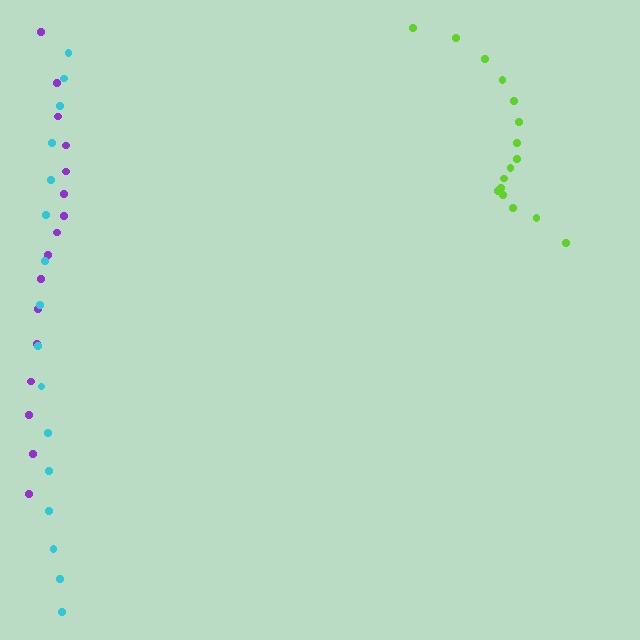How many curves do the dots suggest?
There are 3 distinct paths.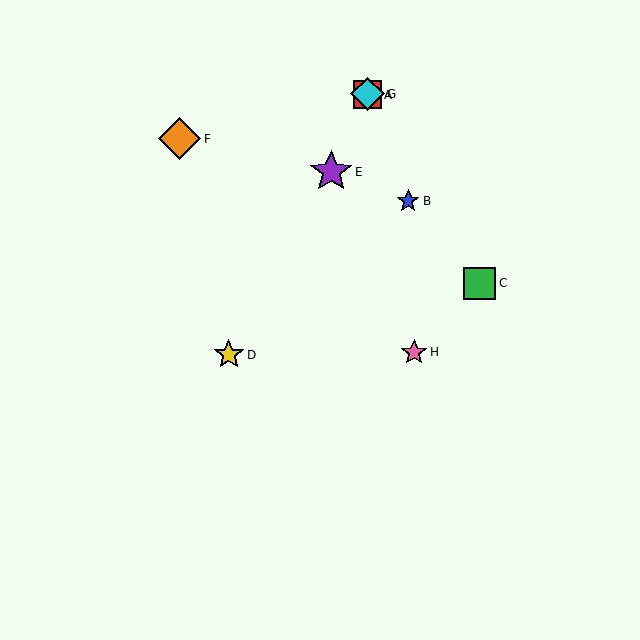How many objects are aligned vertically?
2 objects (A, G) are aligned vertically.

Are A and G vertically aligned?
Yes, both are at x≈367.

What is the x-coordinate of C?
Object C is at x≈480.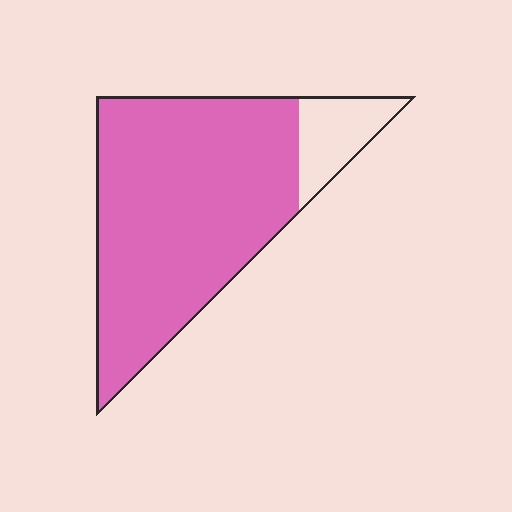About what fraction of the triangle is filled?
About seven eighths (7/8).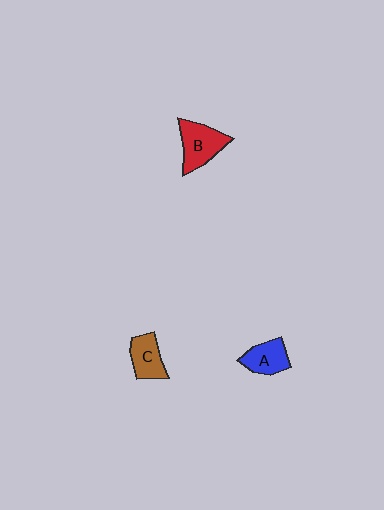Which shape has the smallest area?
Shape A (blue).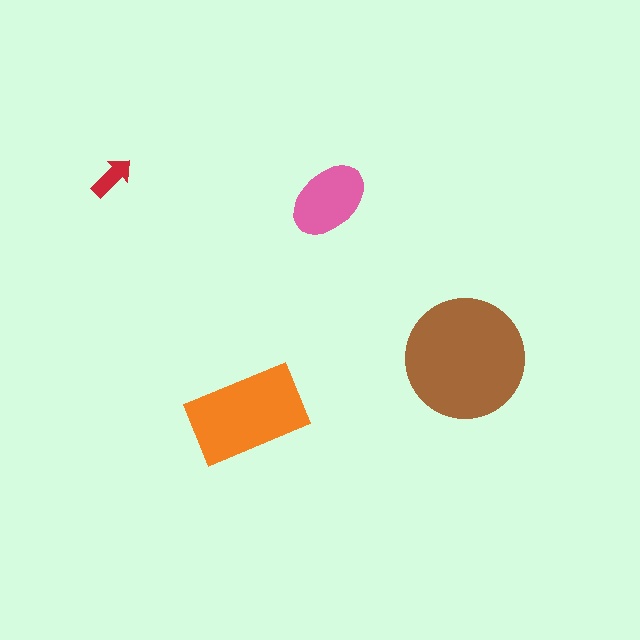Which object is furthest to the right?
The brown circle is rightmost.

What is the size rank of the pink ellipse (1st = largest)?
3rd.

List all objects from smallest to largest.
The red arrow, the pink ellipse, the orange rectangle, the brown circle.